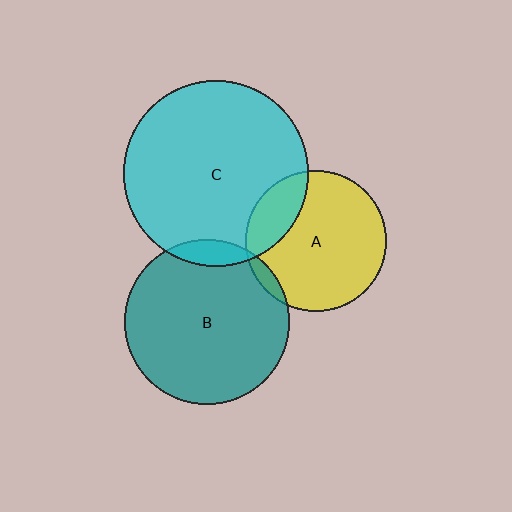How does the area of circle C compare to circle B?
Approximately 1.3 times.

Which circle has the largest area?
Circle C (cyan).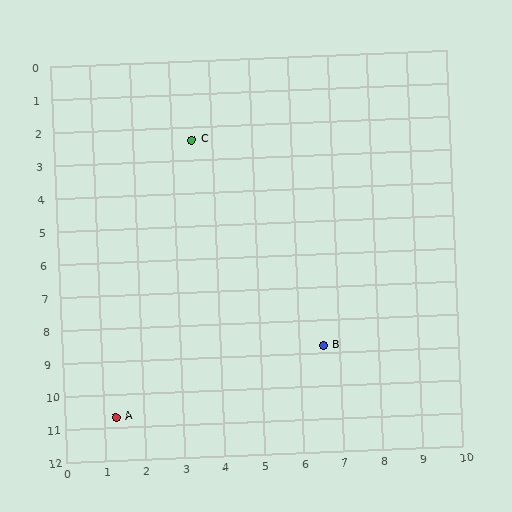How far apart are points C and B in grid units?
Points C and B are about 7.1 grid units apart.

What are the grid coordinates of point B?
Point B is at approximately (6.6, 8.8).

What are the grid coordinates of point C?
Point C is at approximately (3.5, 2.4).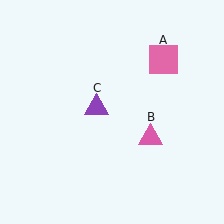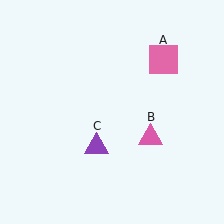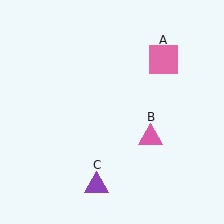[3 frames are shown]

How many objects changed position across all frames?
1 object changed position: purple triangle (object C).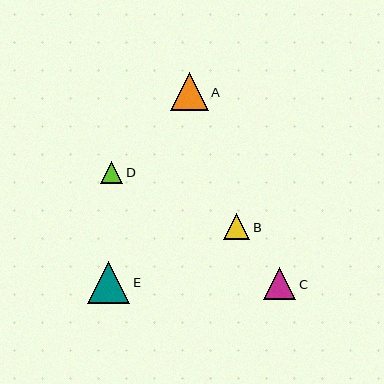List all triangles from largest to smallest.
From largest to smallest: E, A, C, B, D.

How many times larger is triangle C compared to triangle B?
Triangle C is approximately 1.2 times the size of triangle B.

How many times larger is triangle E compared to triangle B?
Triangle E is approximately 1.6 times the size of triangle B.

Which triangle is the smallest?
Triangle D is the smallest with a size of approximately 23 pixels.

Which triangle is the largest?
Triangle E is the largest with a size of approximately 42 pixels.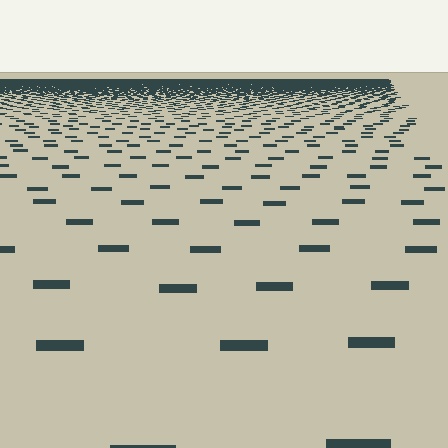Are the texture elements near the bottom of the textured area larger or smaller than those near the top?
Larger. Near the bottom, elements are closer to the viewer and appear at a bigger on-screen size.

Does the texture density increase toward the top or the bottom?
Density increases toward the top.